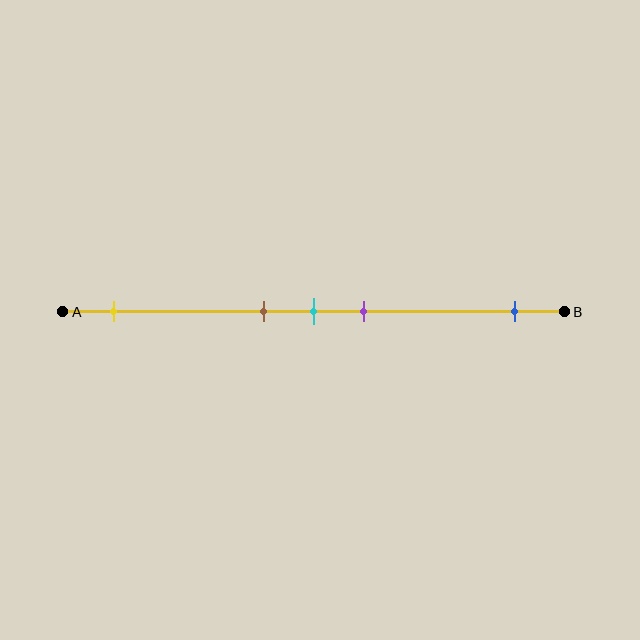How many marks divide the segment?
There are 5 marks dividing the segment.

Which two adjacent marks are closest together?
The brown and cyan marks are the closest adjacent pair.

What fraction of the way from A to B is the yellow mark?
The yellow mark is approximately 10% (0.1) of the way from A to B.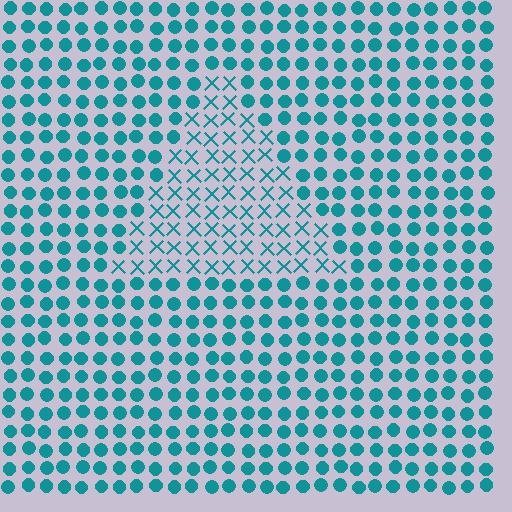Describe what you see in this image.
The image is filled with small teal elements arranged in a uniform grid. A triangle-shaped region contains X marks, while the surrounding area contains circles. The boundary is defined purely by the change in element shape.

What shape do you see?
I see a triangle.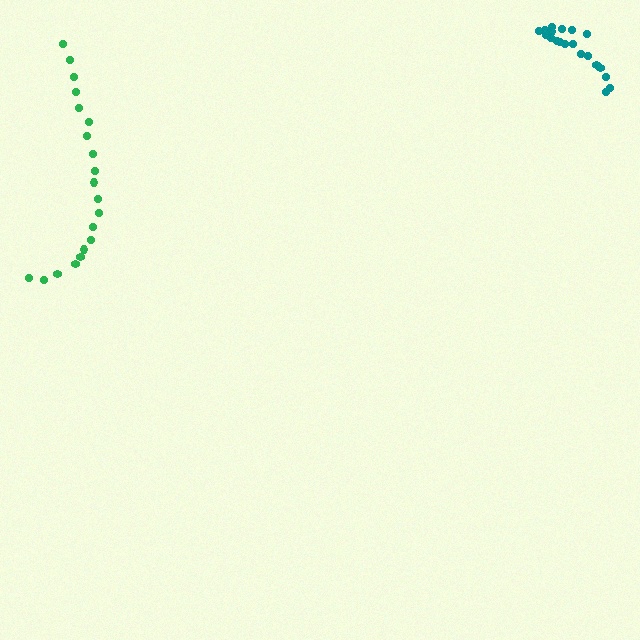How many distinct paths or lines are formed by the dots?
There are 2 distinct paths.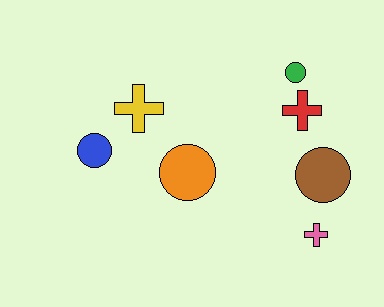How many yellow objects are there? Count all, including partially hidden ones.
There is 1 yellow object.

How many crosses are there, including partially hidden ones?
There are 3 crosses.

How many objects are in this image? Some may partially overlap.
There are 7 objects.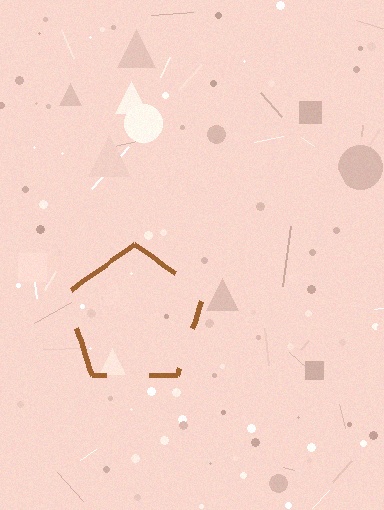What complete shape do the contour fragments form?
The contour fragments form a pentagon.